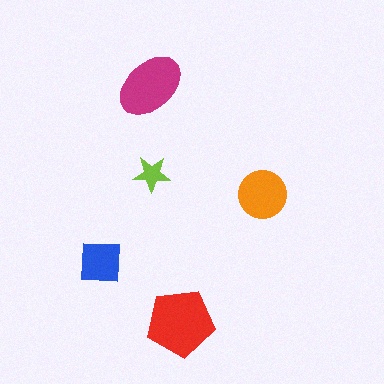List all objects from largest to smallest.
The red pentagon, the magenta ellipse, the orange circle, the blue square, the lime star.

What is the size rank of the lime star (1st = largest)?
5th.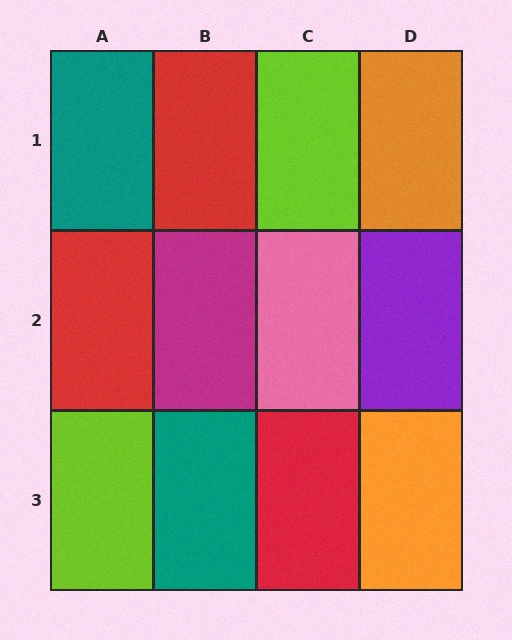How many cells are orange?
2 cells are orange.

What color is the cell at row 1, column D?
Orange.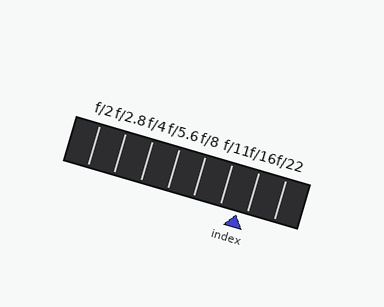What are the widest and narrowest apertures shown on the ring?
The widest aperture shown is f/2 and the narrowest is f/22.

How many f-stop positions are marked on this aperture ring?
There are 8 f-stop positions marked.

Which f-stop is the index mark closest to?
The index mark is closest to f/16.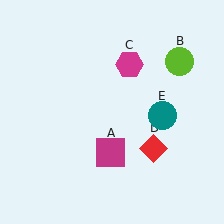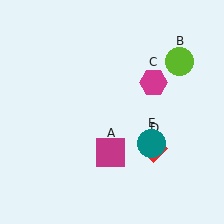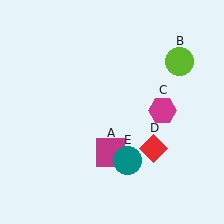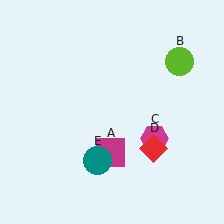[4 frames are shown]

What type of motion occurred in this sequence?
The magenta hexagon (object C), teal circle (object E) rotated clockwise around the center of the scene.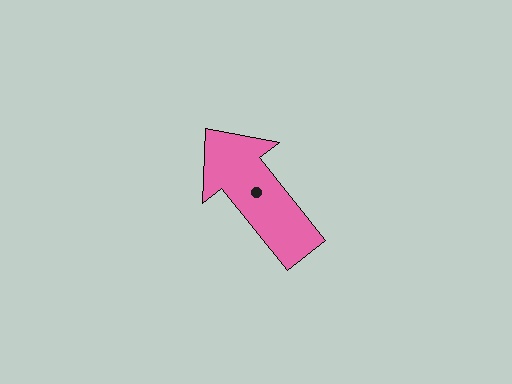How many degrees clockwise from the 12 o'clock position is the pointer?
Approximately 322 degrees.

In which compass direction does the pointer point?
Northwest.